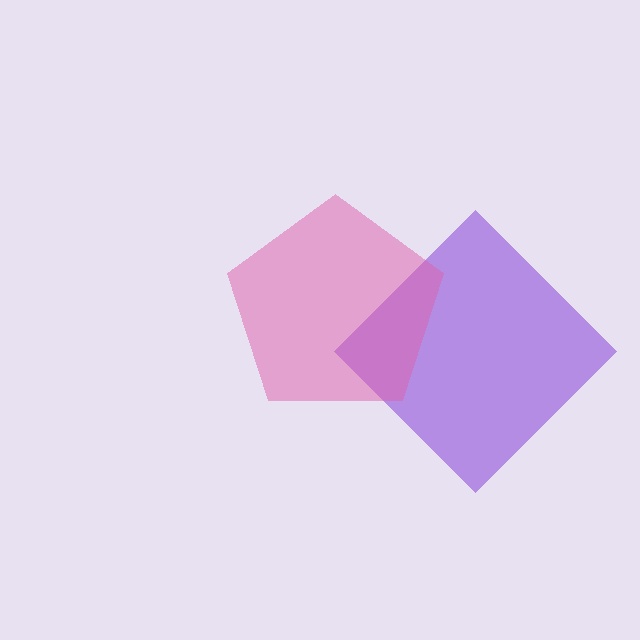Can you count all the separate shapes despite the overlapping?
Yes, there are 2 separate shapes.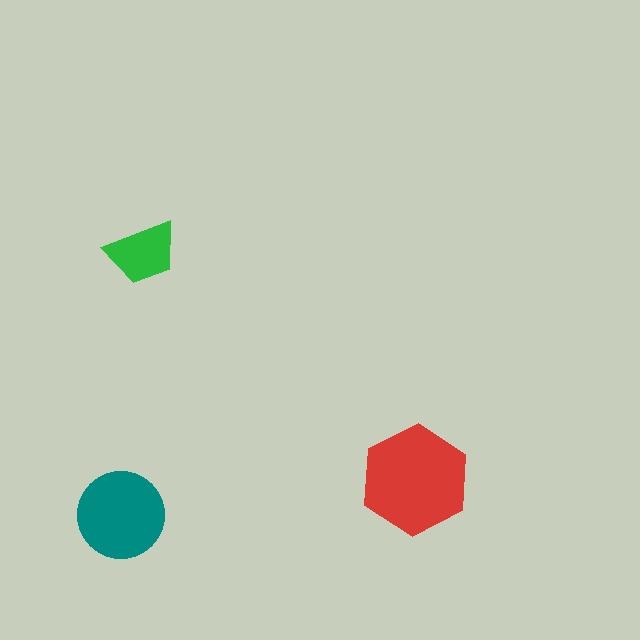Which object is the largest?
The red hexagon.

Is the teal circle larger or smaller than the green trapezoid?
Larger.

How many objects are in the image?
There are 3 objects in the image.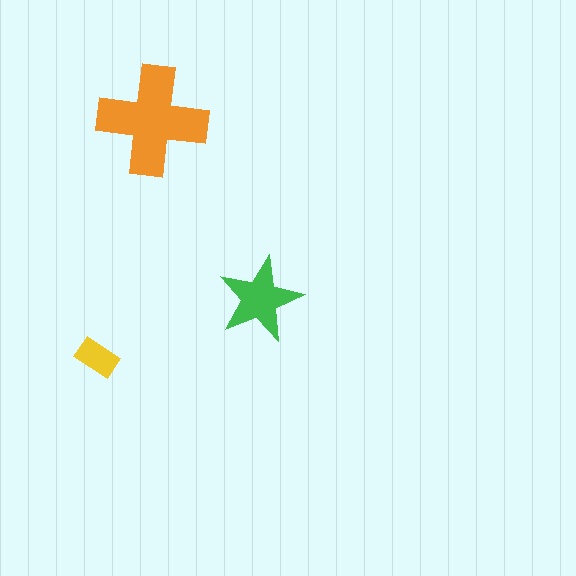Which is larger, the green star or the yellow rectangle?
The green star.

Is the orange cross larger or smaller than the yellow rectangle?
Larger.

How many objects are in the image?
There are 3 objects in the image.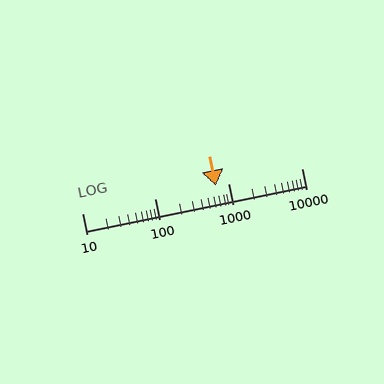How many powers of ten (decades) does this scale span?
The scale spans 3 decades, from 10 to 10000.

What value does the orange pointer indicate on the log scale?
The pointer indicates approximately 670.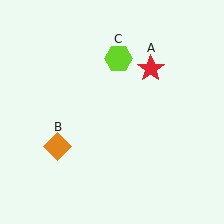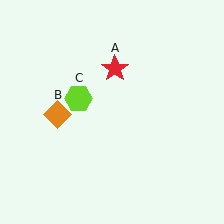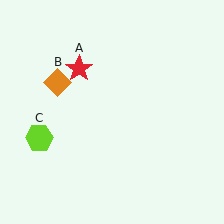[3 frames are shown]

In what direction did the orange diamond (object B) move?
The orange diamond (object B) moved up.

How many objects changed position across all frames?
3 objects changed position: red star (object A), orange diamond (object B), lime hexagon (object C).